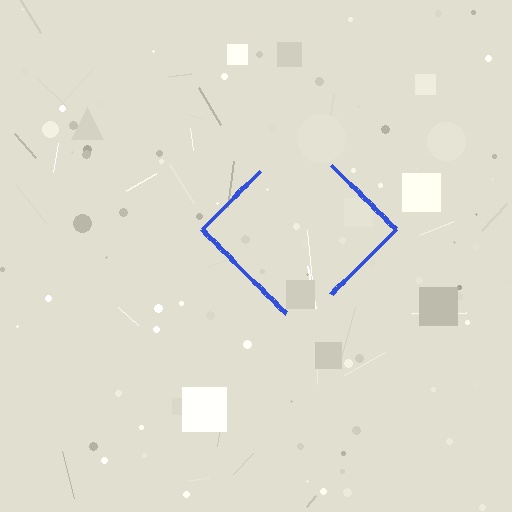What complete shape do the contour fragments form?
The contour fragments form a diamond.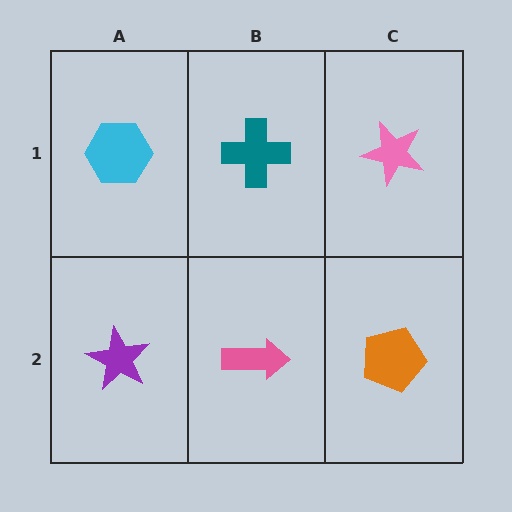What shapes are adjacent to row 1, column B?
A pink arrow (row 2, column B), a cyan hexagon (row 1, column A), a pink star (row 1, column C).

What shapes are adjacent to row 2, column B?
A teal cross (row 1, column B), a purple star (row 2, column A), an orange pentagon (row 2, column C).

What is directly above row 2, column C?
A pink star.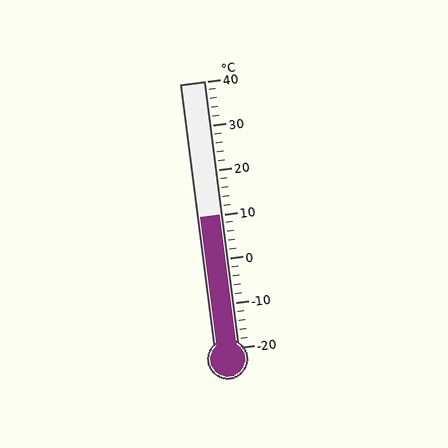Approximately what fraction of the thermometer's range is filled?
The thermometer is filled to approximately 50% of its range.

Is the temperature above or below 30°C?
The temperature is below 30°C.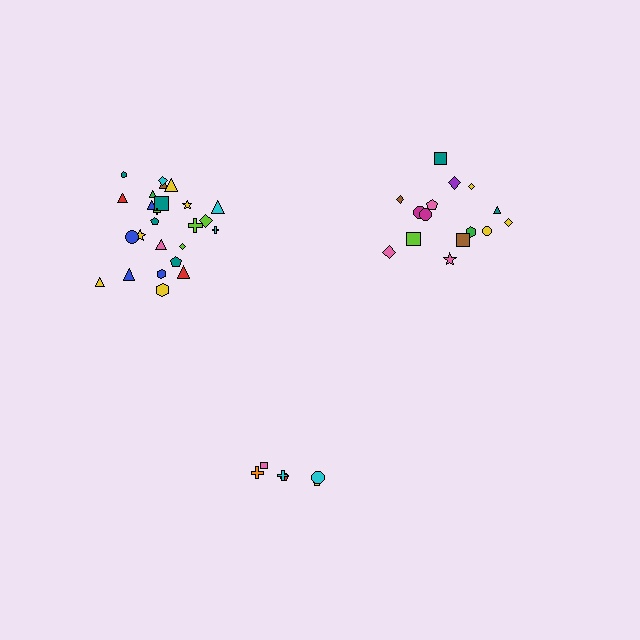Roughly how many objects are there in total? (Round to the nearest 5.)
Roughly 45 objects in total.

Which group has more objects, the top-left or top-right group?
The top-left group.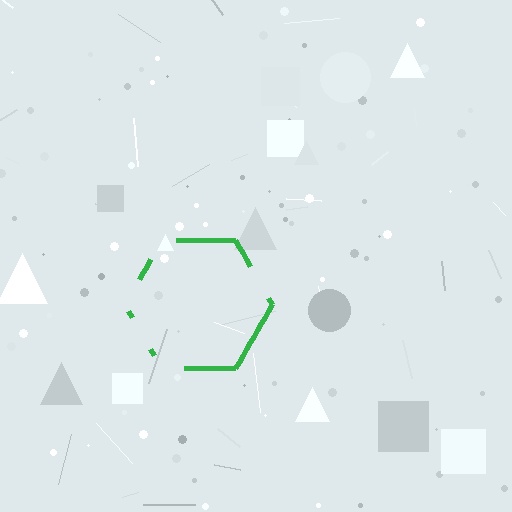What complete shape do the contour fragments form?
The contour fragments form a hexagon.